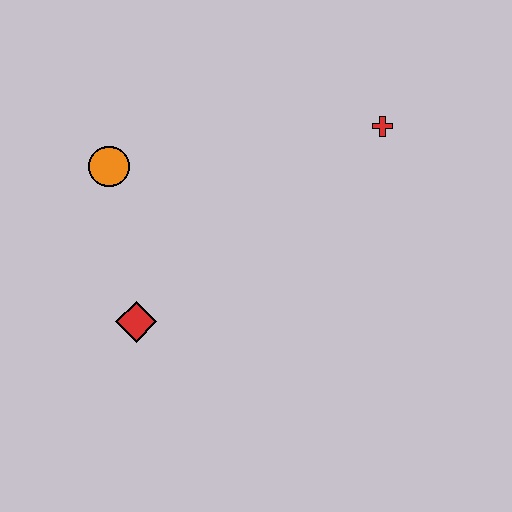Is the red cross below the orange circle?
No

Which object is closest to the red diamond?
The orange circle is closest to the red diamond.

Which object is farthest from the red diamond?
The red cross is farthest from the red diamond.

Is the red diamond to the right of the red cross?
No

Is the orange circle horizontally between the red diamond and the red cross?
No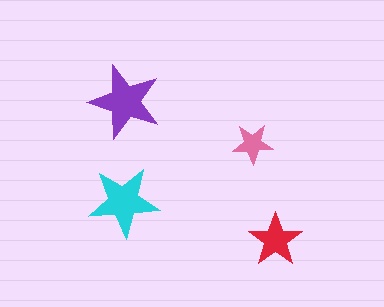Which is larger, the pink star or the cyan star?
The cyan one.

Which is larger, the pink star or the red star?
The red one.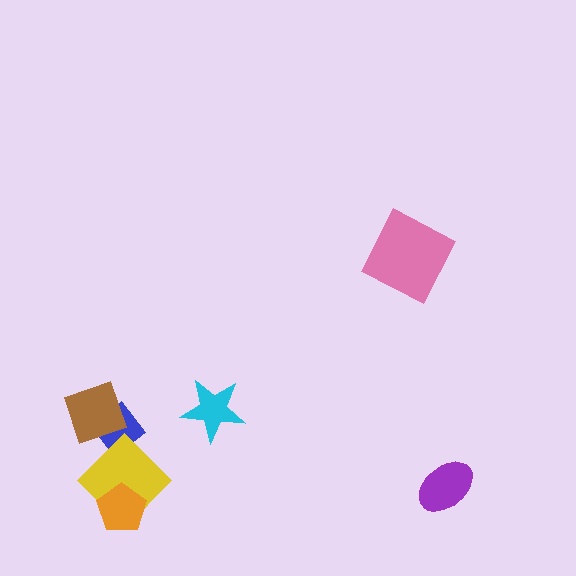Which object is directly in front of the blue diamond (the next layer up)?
The yellow diamond is directly in front of the blue diamond.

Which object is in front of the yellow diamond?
The orange pentagon is in front of the yellow diamond.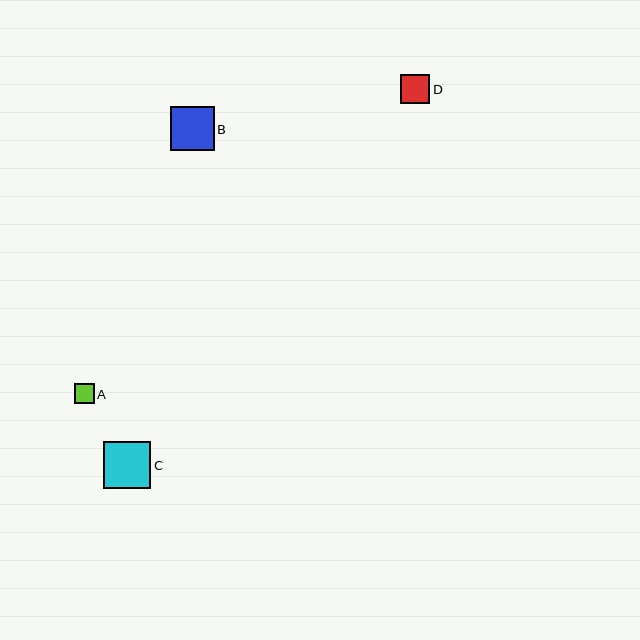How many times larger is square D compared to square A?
Square D is approximately 1.5 times the size of square A.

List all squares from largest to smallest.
From largest to smallest: C, B, D, A.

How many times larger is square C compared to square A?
Square C is approximately 2.3 times the size of square A.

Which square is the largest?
Square C is the largest with a size of approximately 47 pixels.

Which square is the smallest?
Square A is the smallest with a size of approximately 20 pixels.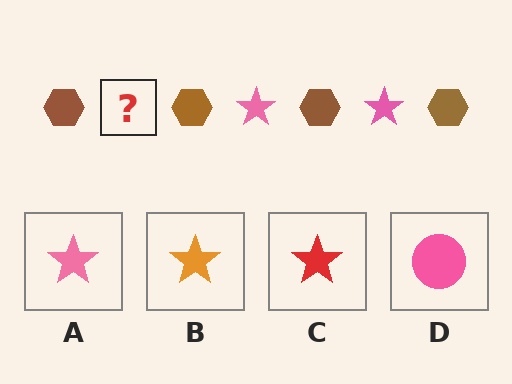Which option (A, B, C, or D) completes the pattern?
A.